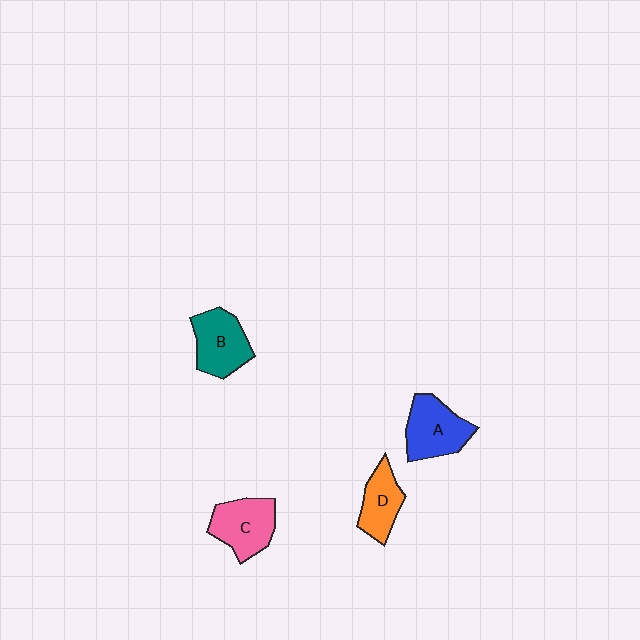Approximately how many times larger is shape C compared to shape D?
Approximately 1.3 times.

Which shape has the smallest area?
Shape D (orange).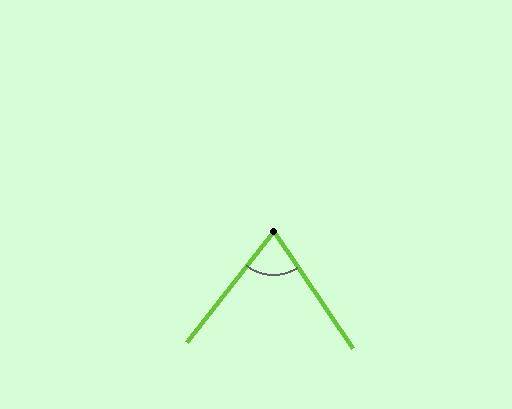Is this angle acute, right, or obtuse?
It is acute.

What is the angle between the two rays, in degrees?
Approximately 72 degrees.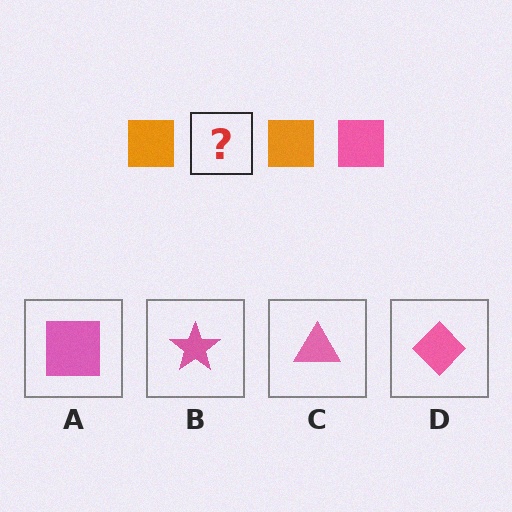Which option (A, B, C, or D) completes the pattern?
A.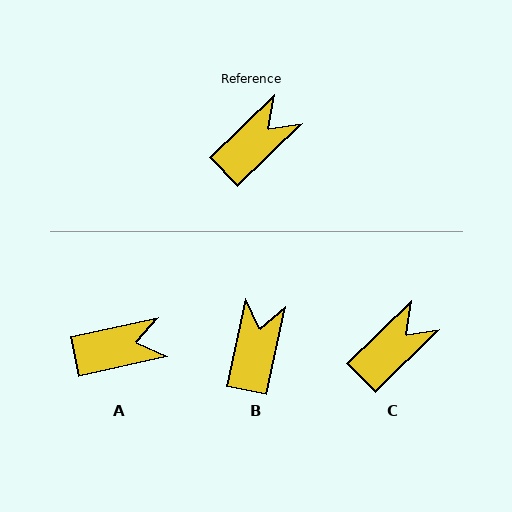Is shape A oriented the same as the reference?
No, it is off by about 32 degrees.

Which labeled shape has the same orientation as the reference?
C.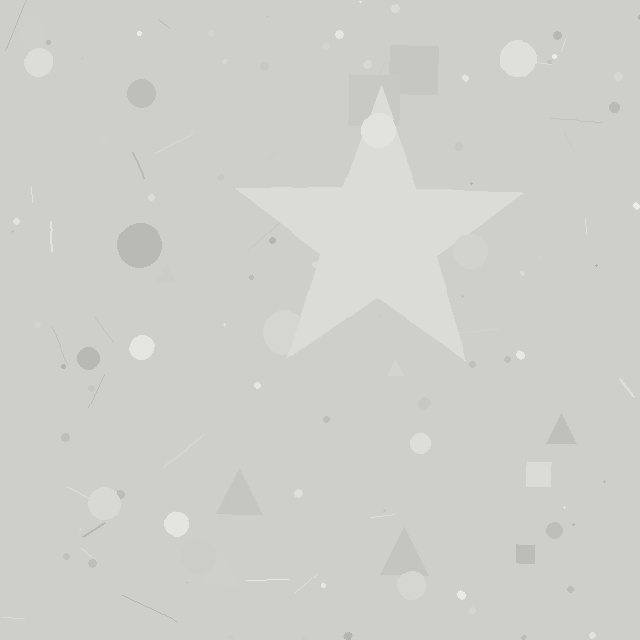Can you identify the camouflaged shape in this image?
The camouflaged shape is a star.